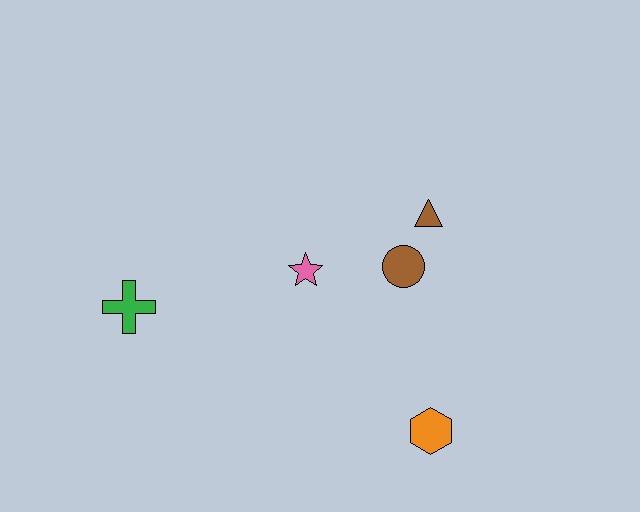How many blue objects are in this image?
There are no blue objects.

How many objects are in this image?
There are 5 objects.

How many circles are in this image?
There is 1 circle.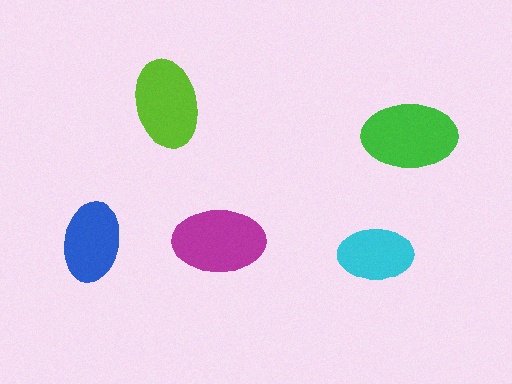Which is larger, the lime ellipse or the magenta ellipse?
The magenta one.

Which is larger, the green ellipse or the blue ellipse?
The green one.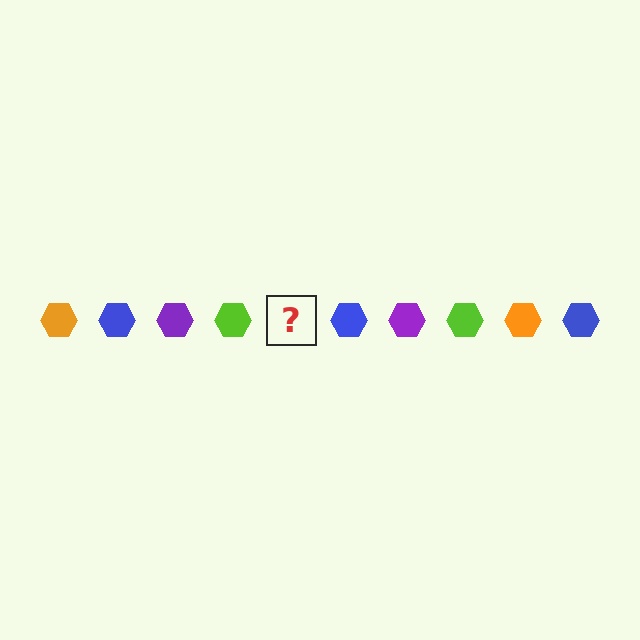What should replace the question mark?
The question mark should be replaced with an orange hexagon.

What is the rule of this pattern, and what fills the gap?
The rule is that the pattern cycles through orange, blue, purple, lime hexagons. The gap should be filled with an orange hexagon.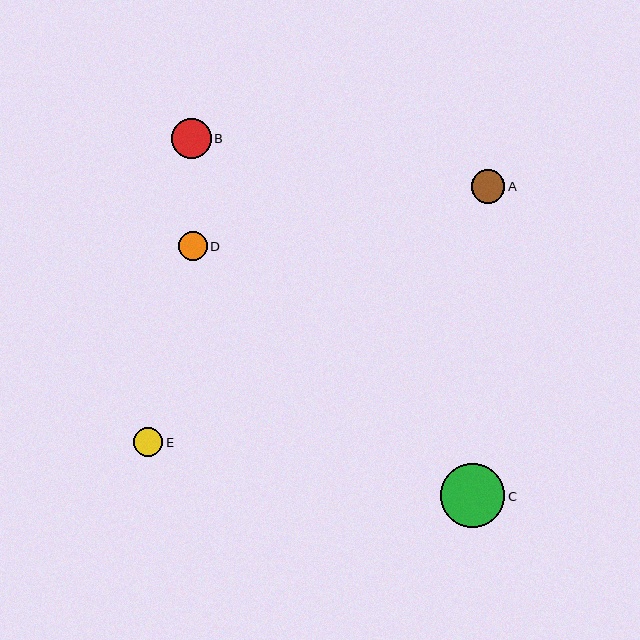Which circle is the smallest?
Circle D is the smallest with a size of approximately 29 pixels.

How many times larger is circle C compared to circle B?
Circle C is approximately 1.6 times the size of circle B.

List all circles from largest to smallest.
From largest to smallest: C, B, A, E, D.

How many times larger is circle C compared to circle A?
Circle C is approximately 1.9 times the size of circle A.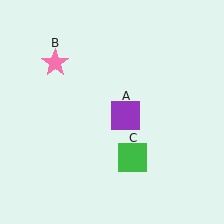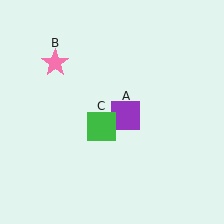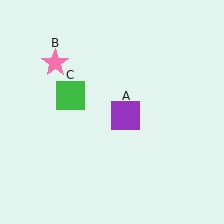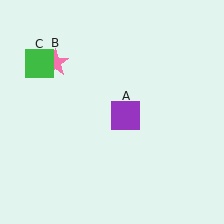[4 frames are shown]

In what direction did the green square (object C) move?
The green square (object C) moved up and to the left.